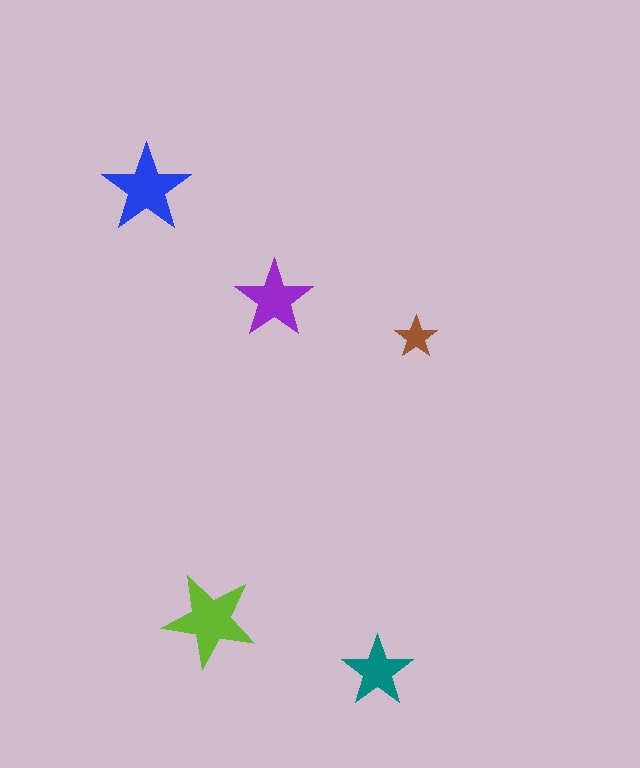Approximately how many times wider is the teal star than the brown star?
About 1.5 times wider.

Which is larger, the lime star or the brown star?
The lime one.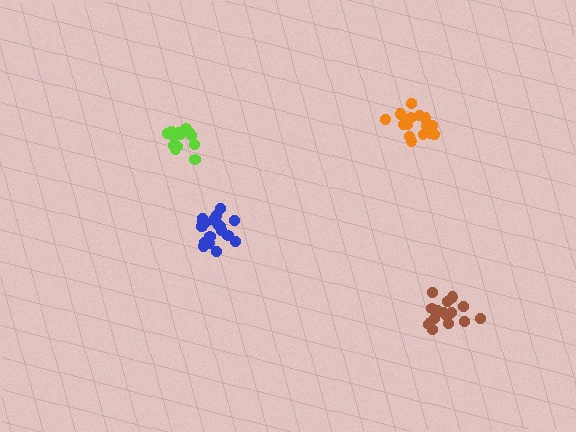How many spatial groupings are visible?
There are 4 spatial groupings.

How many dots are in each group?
Group 1: 15 dots, Group 2: 16 dots, Group 3: 19 dots, Group 4: 15 dots (65 total).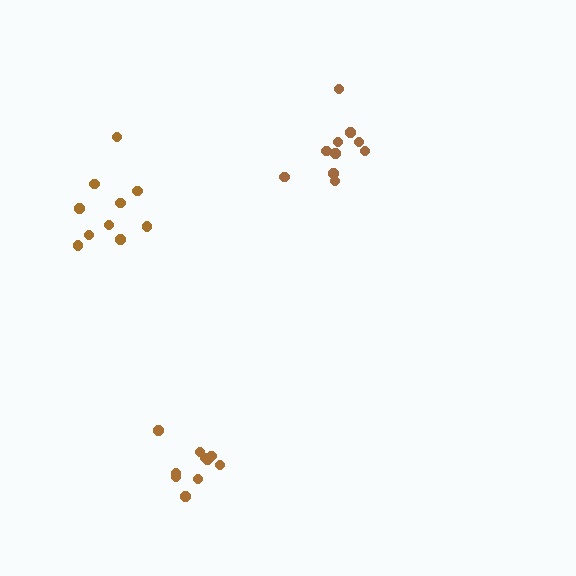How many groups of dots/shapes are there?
There are 3 groups.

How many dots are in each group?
Group 1: 10 dots, Group 2: 10 dots, Group 3: 10 dots (30 total).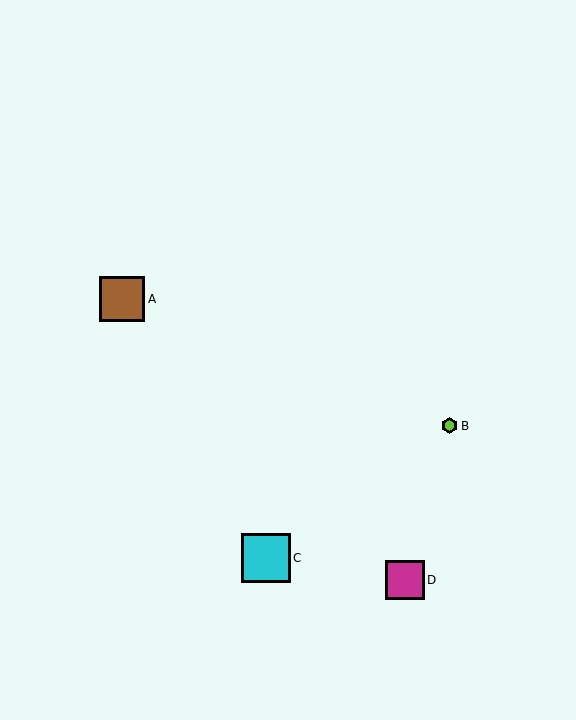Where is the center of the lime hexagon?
The center of the lime hexagon is at (450, 426).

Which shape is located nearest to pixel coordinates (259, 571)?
The cyan square (labeled C) at (266, 558) is nearest to that location.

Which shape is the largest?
The cyan square (labeled C) is the largest.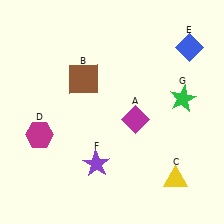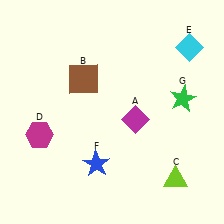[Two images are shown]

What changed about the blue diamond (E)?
In Image 1, E is blue. In Image 2, it changed to cyan.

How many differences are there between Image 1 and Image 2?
There are 3 differences between the two images.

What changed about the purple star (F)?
In Image 1, F is purple. In Image 2, it changed to blue.